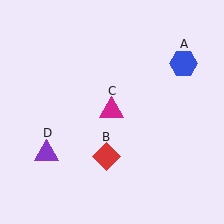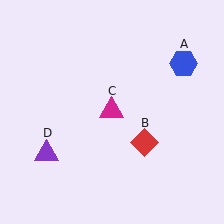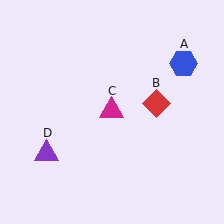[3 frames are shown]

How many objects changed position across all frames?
1 object changed position: red diamond (object B).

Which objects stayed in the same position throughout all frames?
Blue hexagon (object A) and magenta triangle (object C) and purple triangle (object D) remained stationary.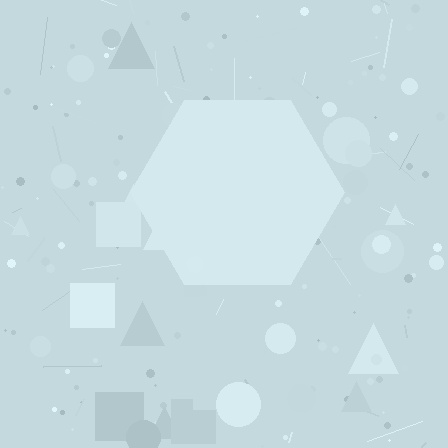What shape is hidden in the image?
A hexagon is hidden in the image.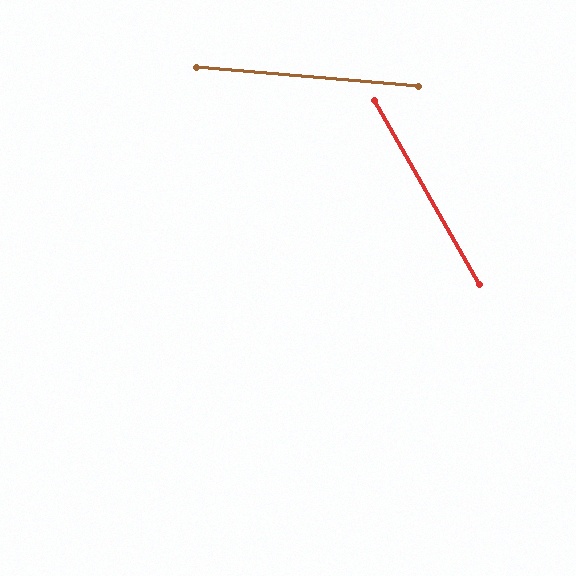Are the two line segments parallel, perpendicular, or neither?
Neither parallel nor perpendicular — they differ by about 55°.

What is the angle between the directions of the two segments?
Approximately 55 degrees.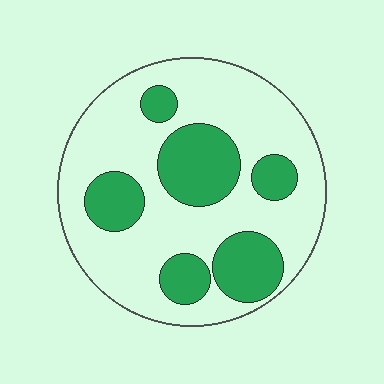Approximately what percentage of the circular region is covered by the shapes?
Approximately 30%.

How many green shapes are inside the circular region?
6.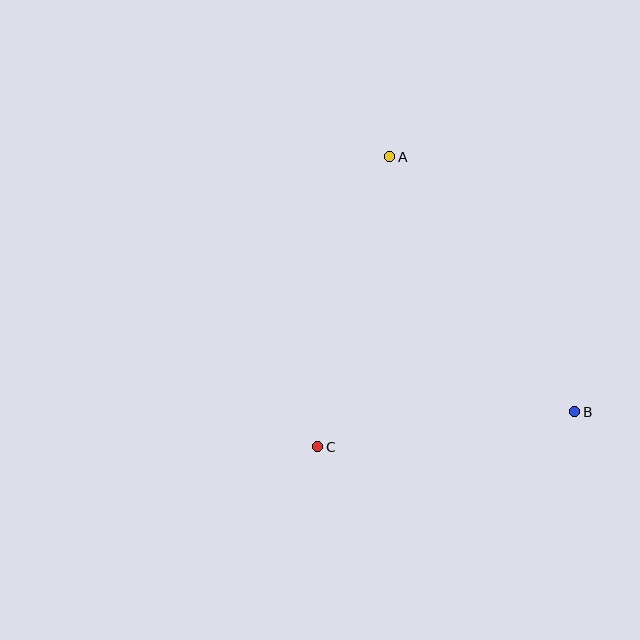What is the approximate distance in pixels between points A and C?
The distance between A and C is approximately 299 pixels.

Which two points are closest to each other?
Points B and C are closest to each other.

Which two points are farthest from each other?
Points A and B are farthest from each other.